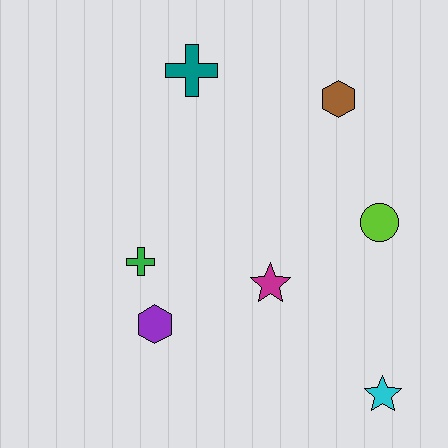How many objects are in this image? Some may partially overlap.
There are 7 objects.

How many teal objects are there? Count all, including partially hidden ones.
There is 1 teal object.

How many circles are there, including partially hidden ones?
There is 1 circle.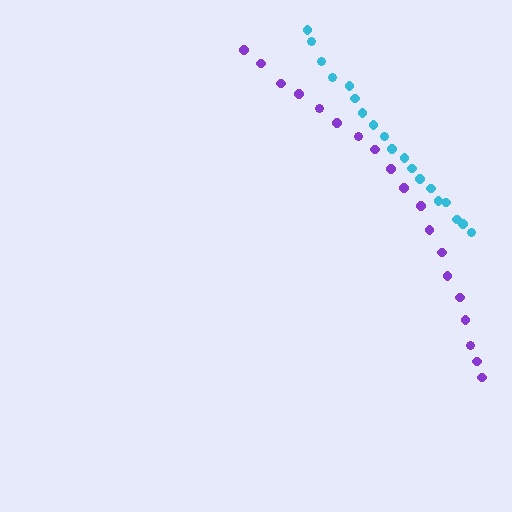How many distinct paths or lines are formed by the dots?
There are 2 distinct paths.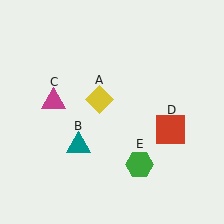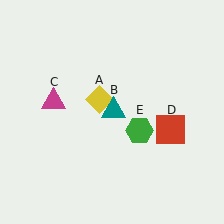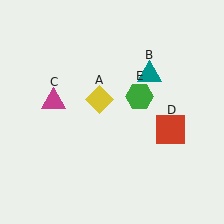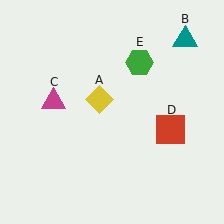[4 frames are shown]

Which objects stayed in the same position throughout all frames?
Yellow diamond (object A) and magenta triangle (object C) and red square (object D) remained stationary.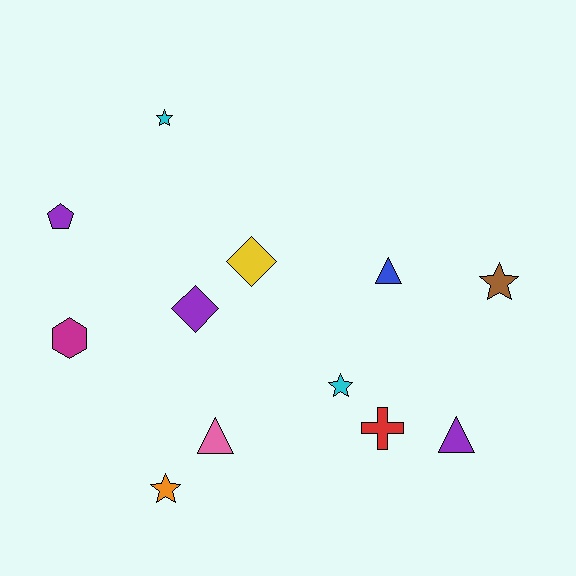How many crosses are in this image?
There is 1 cross.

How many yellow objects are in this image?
There is 1 yellow object.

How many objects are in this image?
There are 12 objects.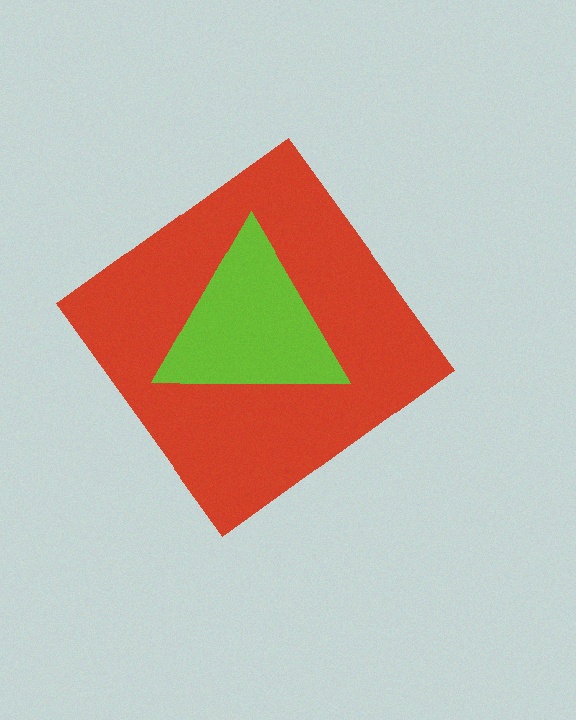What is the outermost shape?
The red diamond.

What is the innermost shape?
The lime triangle.